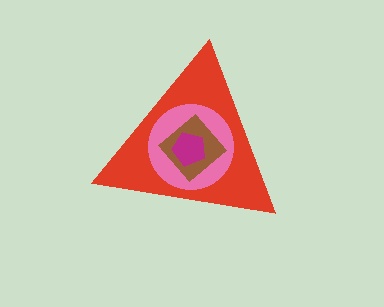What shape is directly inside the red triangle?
The pink circle.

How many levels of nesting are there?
4.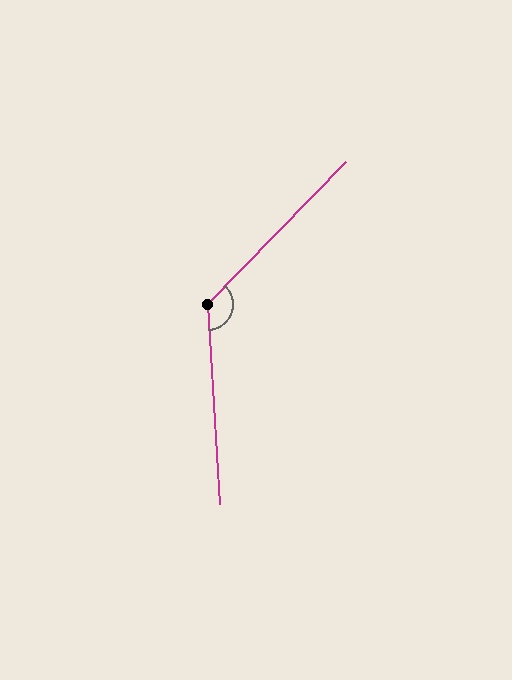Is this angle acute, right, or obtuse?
It is obtuse.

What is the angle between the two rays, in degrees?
Approximately 132 degrees.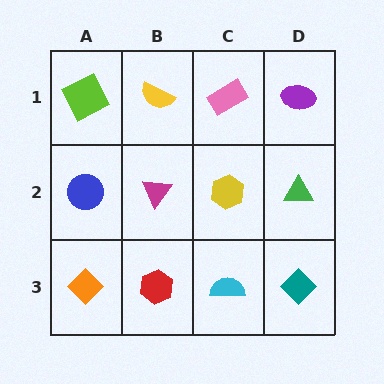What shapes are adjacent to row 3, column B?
A magenta triangle (row 2, column B), an orange diamond (row 3, column A), a cyan semicircle (row 3, column C).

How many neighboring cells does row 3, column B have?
3.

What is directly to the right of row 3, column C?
A teal diamond.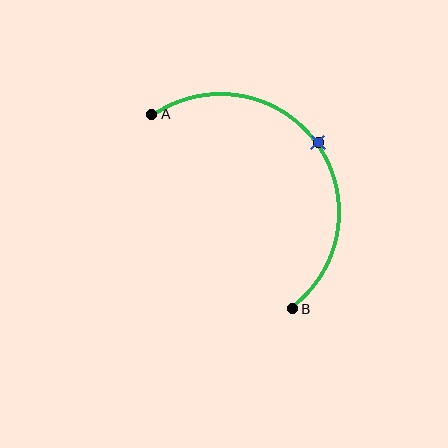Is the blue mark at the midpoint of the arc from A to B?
Yes. The blue mark lies on the arc at equal arc-length from both A and B — it is the arc midpoint.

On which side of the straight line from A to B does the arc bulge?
The arc bulges above and to the right of the straight line connecting A and B.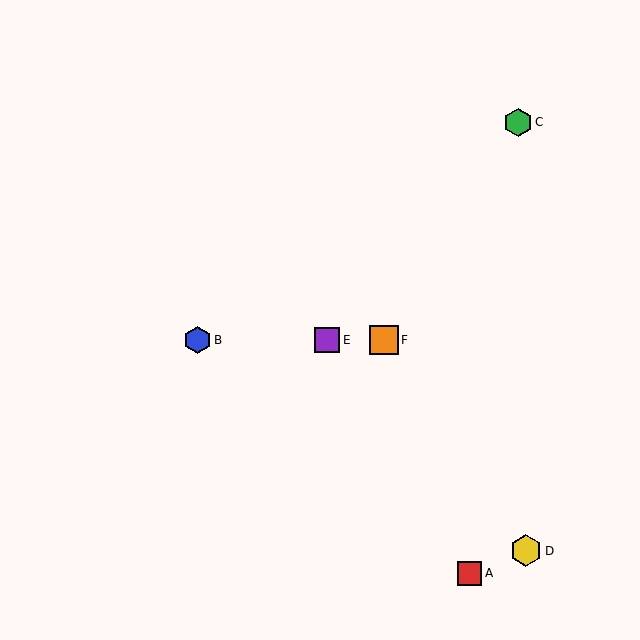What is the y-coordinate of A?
Object A is at y≈573.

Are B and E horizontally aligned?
Yes, both are at y≈340.